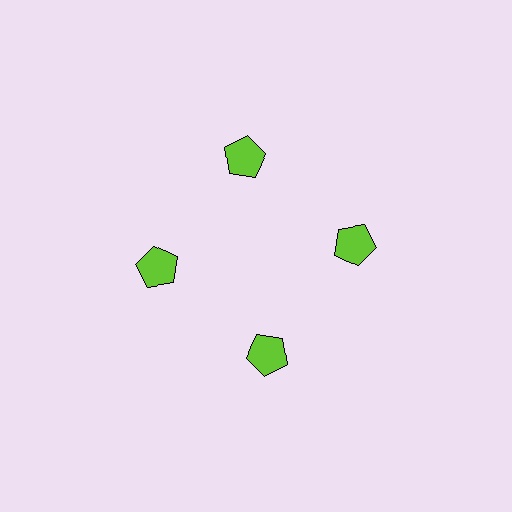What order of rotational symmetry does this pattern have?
This pattern has 4-fold rotational symmetry.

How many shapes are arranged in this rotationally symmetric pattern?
There are 4 shapes, arranged in 4 groups of 1.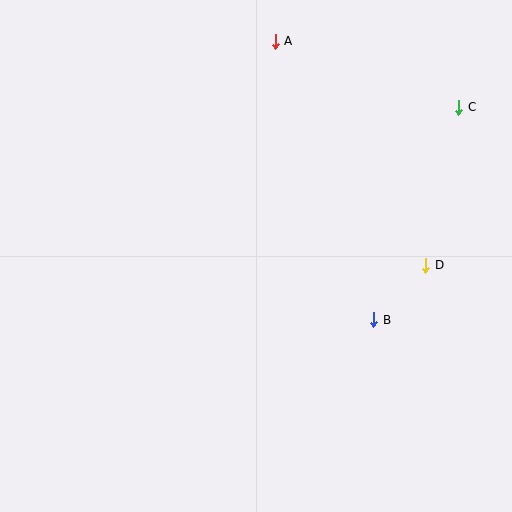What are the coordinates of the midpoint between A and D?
The midpoint between A and D is at (350, 153).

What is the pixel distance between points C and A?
The distance between C and A is 195 pixels.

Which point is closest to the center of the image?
Point B at (374, 320) is closest to the center.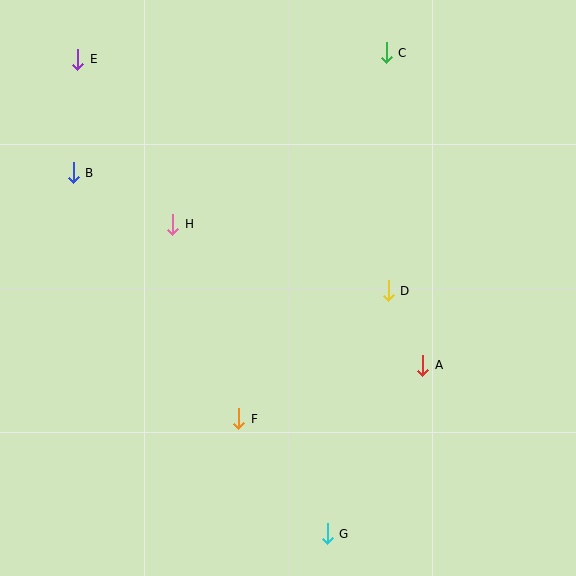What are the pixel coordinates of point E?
Point E is at (78, 59).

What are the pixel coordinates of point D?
Point D is at (388, 291).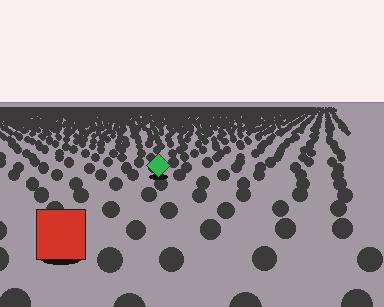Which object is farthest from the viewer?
The green diamond is farthest from the viewer. It appears smaller and the ground texture around it is denser.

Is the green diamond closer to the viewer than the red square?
No. The red square is closer — you can tell from the texture gradient: the ground texture is coarser near it.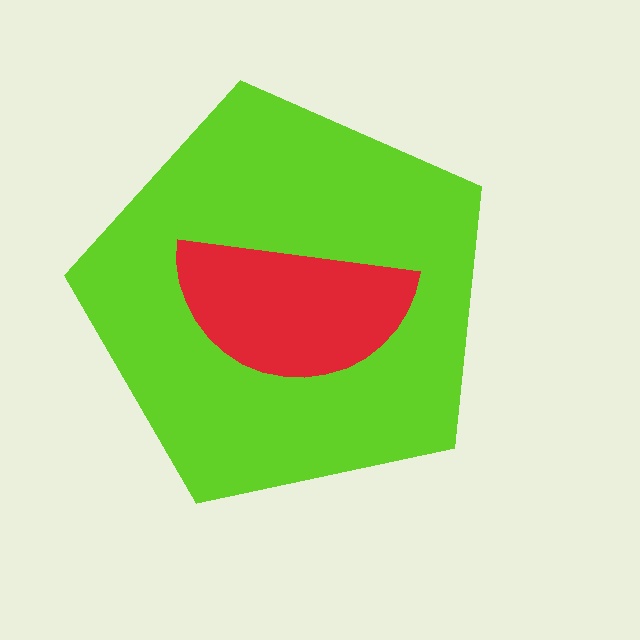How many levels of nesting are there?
2.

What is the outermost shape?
The lime pentagon.